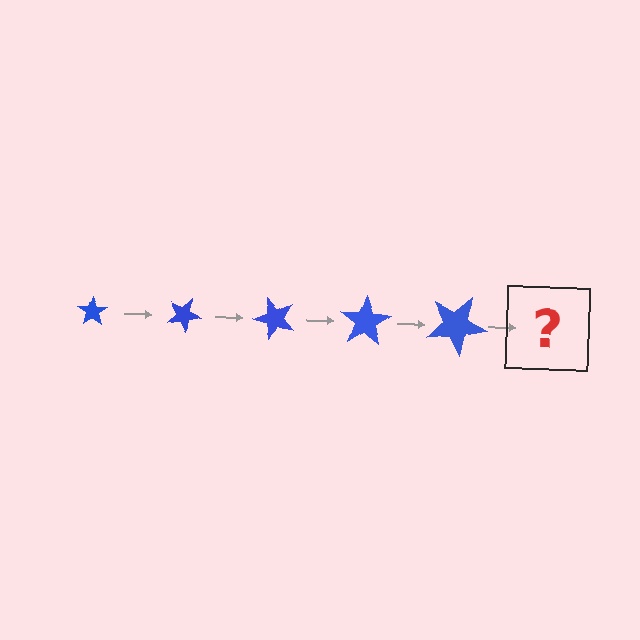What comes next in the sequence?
The next element should be a star, larger than the previous one and rotated 125 degrees from the start.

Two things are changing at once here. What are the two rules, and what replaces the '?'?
The two rules are that the star grows larger each step and it rotates 25 degrees each step. The '?' should be a star, larger than the previous one and rotated 125 degrees from the start.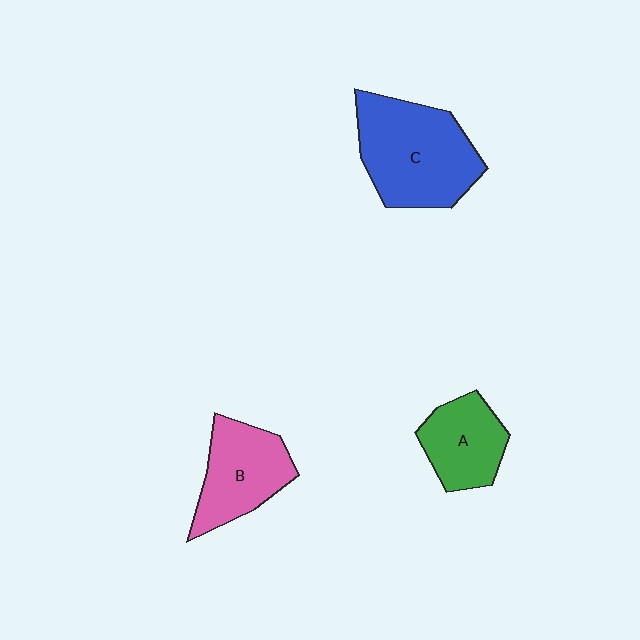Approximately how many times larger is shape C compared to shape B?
Approximately 1.5 times.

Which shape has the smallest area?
Shape A (green).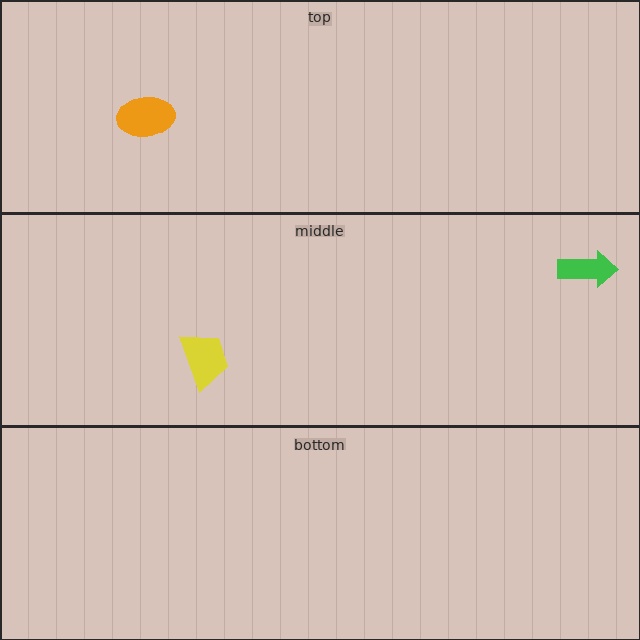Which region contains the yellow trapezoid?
The middle region.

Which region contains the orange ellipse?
The top region.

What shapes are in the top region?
The orange ellipse.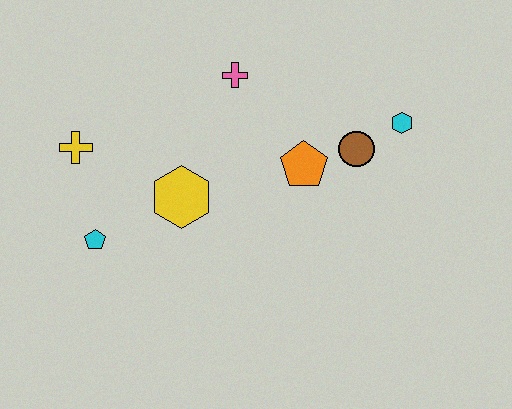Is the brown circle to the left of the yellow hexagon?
No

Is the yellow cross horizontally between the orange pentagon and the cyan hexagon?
No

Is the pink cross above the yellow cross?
Yes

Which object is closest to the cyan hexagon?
The brown circle is closest to the cyan hexagon.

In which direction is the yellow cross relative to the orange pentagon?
The yellow cross is to the left of the orange pentagon.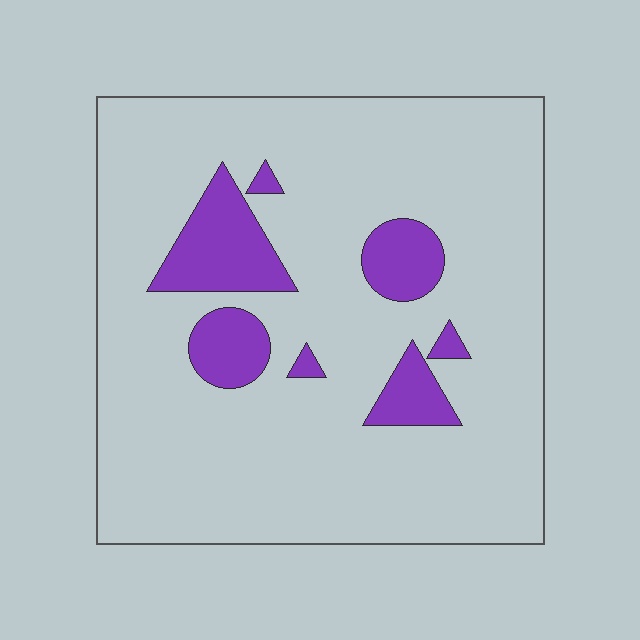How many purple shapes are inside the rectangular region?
7.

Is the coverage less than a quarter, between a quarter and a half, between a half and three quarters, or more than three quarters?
Less than a quarter.